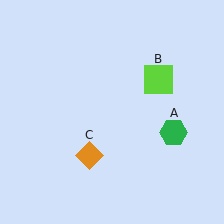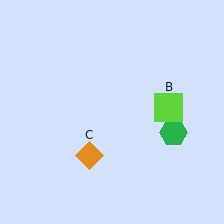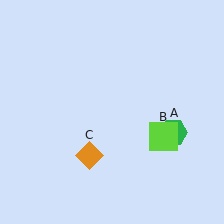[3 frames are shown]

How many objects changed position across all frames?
1 object changed position: lime square (object B).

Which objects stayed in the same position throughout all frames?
Green hexagon (object A) and orange diamond (object C) remained stationary.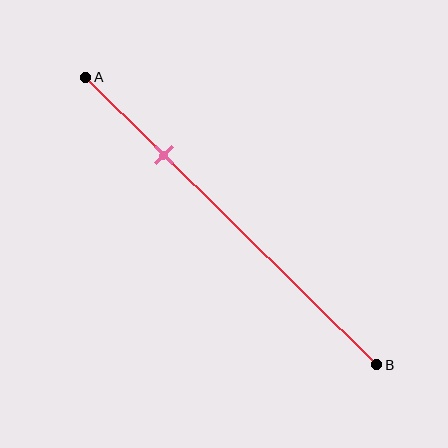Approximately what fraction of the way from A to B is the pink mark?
The pink mark is approximately 25% of the way from A to B.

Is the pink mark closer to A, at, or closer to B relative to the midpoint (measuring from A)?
The pink mark is closer to point A than the midpoint of segment AB.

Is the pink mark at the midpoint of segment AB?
No, the mark is at about 25% from A, not at the 50% midpoint.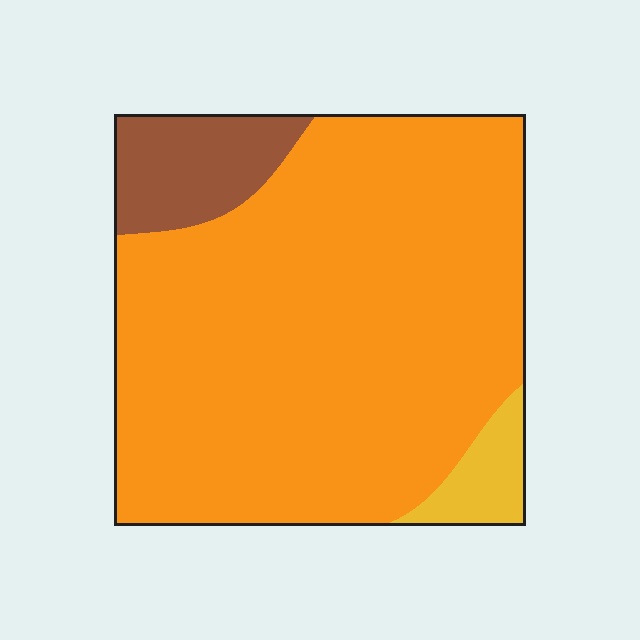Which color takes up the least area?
Yellow, at roughly 5%.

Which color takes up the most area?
Orange, at roughly 85%.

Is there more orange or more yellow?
Orange.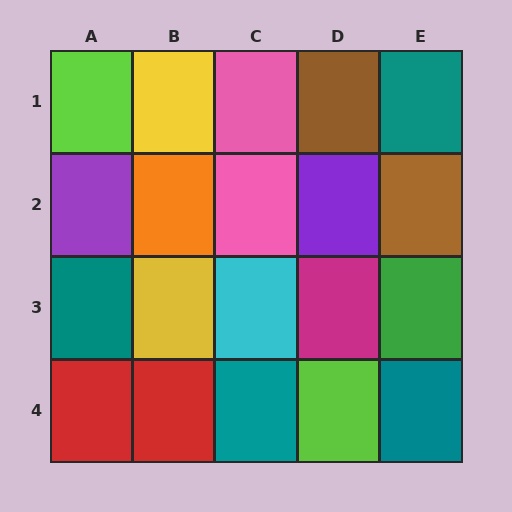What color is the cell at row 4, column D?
Lime.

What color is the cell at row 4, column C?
Teal.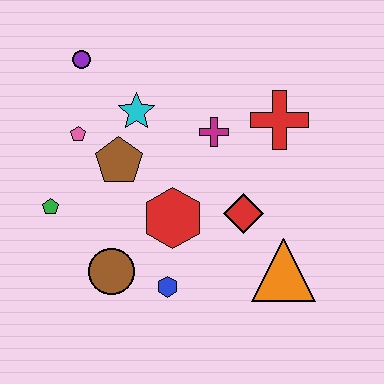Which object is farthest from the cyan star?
The orange triangle is farthest from the cyan star.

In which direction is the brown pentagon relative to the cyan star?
The brown pentagon is below the cyan star.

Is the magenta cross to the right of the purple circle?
Yes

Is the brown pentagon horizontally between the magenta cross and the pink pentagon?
Yes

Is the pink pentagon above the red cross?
No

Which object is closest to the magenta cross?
The red cross is closest to the magenta cross.